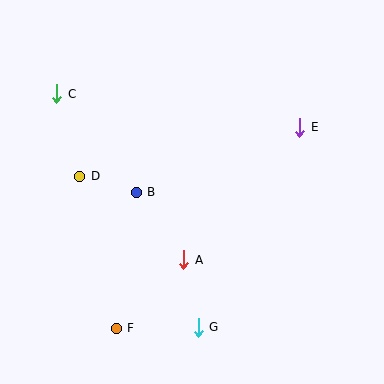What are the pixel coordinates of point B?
Point B is at (136, 192).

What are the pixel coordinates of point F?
Point F is at (116, 328).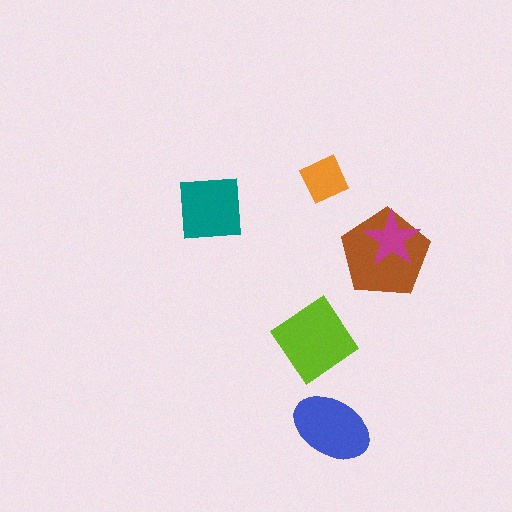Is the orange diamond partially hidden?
No, no other shape covers it.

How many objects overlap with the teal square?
0 objects overlap with the teal square.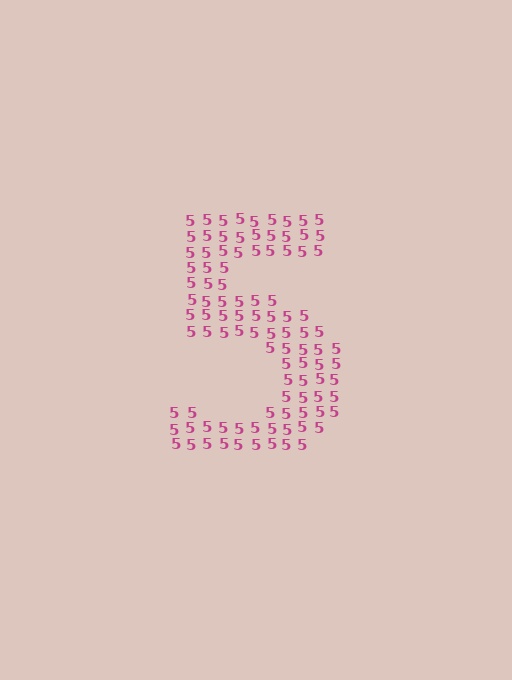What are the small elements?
The small elements are digit 5's.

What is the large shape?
The large shape is the digit 5.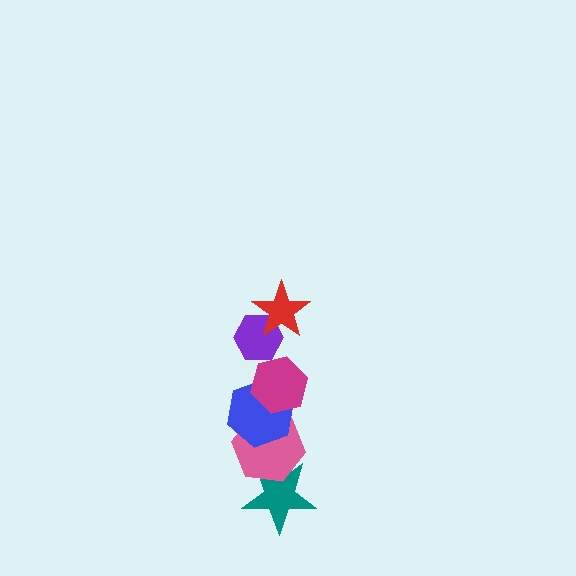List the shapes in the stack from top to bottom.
From top to bottom: the red star, the purple hexagon, the magenta hexagon, the blue hexagon, the pink hexagon, the teal star.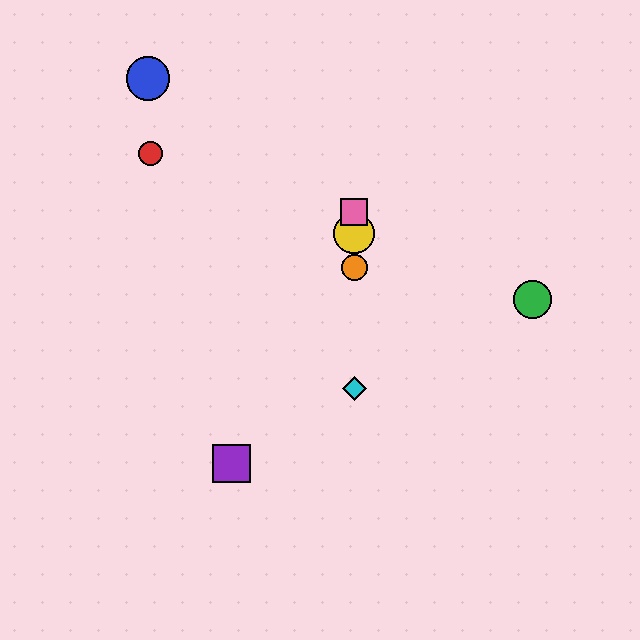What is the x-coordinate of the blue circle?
The blue circle is at x≈148.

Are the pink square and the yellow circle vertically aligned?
Yes, both are at x≈354.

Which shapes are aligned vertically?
The yellow circle, the orange circle, the cyan diamond, the pink square are aligned vertically.